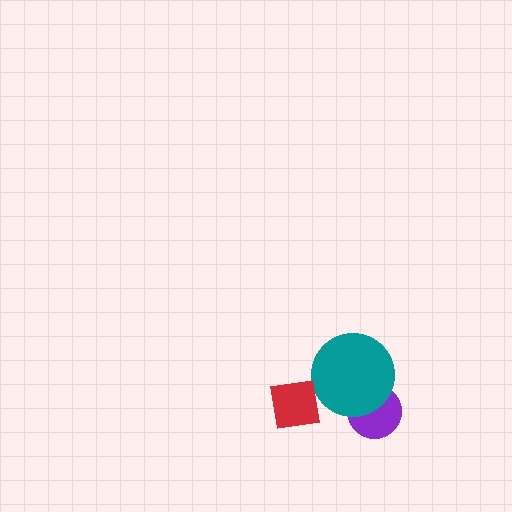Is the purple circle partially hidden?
Yes, it is partially covered by another shape.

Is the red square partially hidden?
No, no other shape covers it.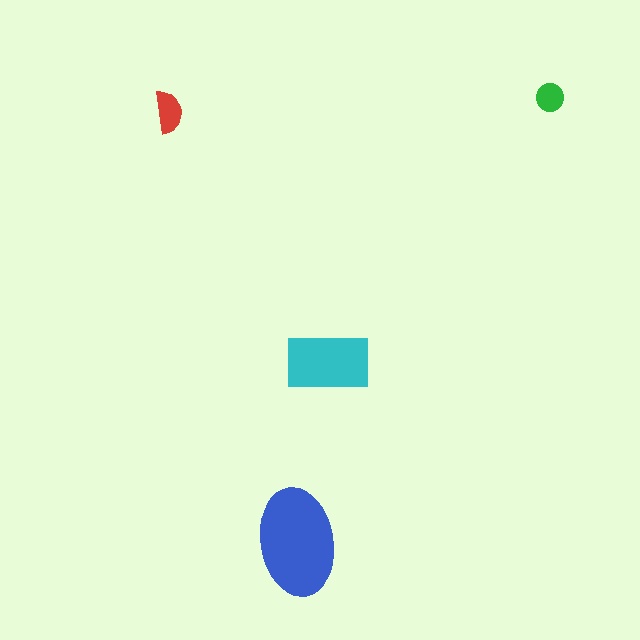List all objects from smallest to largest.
The green circle, the red semicircle, the cyan rectangle, the blue ellipse.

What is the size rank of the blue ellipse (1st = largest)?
1st.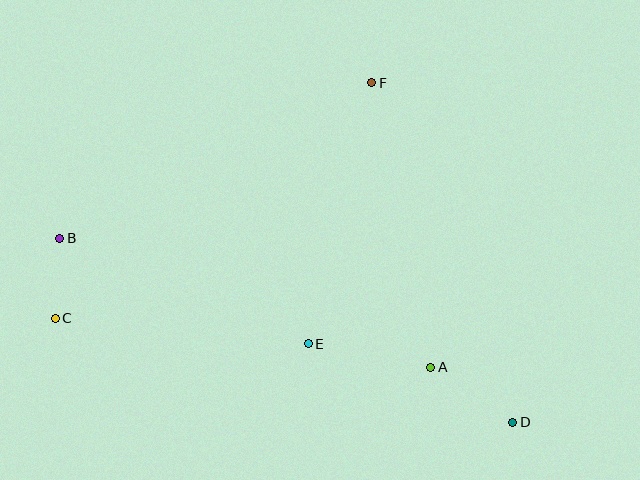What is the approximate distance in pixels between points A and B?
The distance between A and B is approximately 393 pixels.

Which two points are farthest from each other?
Points B and D are farthest from each other.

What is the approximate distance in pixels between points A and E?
The distance between A and E is approximately 125 pixels.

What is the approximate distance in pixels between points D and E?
The distance between D and E is approximately 219 pixels.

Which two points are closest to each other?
Points B and C are closest to each other.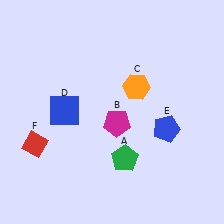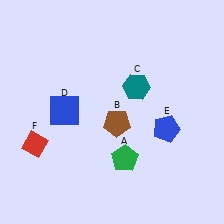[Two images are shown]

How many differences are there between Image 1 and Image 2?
There are 2 differences between the two images.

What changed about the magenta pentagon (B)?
In Image 1, B is magenta. In Image 2, it changed to brown.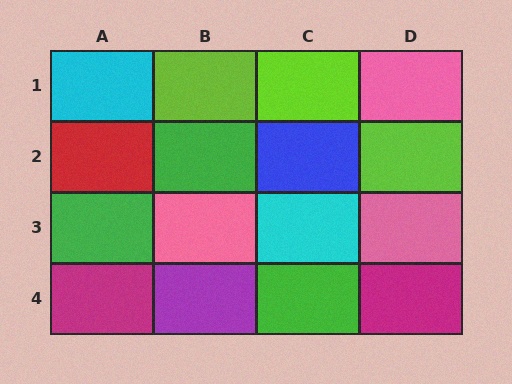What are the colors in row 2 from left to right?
Red, green, blue, lime.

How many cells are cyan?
2 cells are cyan.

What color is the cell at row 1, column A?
Cyan.